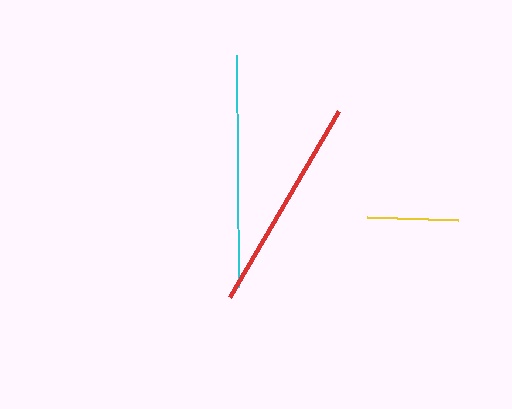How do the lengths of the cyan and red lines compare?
The cyan and red lines are approximately the same length.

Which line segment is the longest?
The cyan line is the longest at approximately 232 pixels.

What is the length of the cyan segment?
The cyan segment is approximately 232 pixels long.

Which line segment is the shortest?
The yellow line is the shortest at approximately 90 pixels.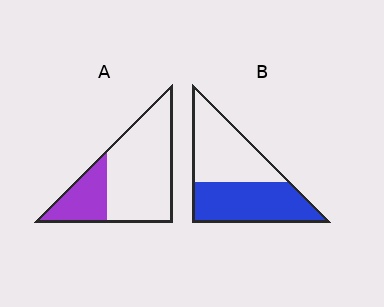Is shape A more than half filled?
No.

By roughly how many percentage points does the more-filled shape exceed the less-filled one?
By roughly 20 percentage points (B over A).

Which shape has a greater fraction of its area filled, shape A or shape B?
Shape B.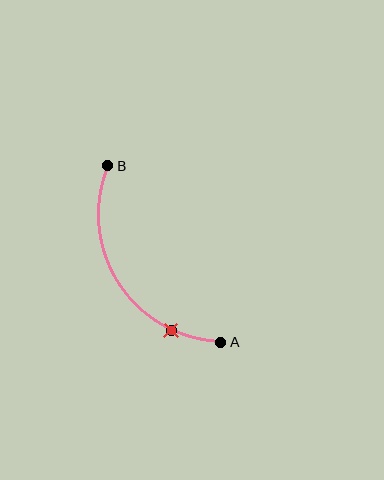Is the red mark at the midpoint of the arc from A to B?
No. The red mark lies on the arc but is closer to endpoint A. The arc midpoint would be at the point on the curve equidistant along the arc from both A and B.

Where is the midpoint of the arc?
The arc midpoint is the point on the curve farthest from the straight line joining A and B. It sits to the left of that line.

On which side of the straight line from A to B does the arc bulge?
The arc bulges to the left of the straight line connecting A and B.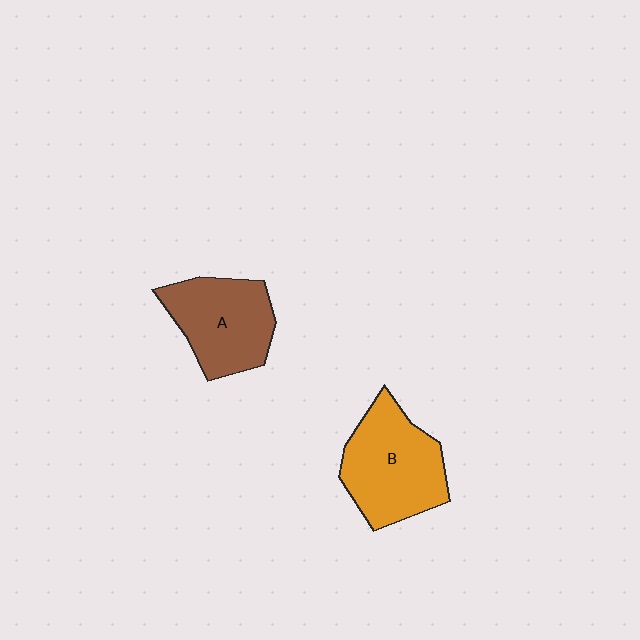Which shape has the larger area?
Shape B (orange).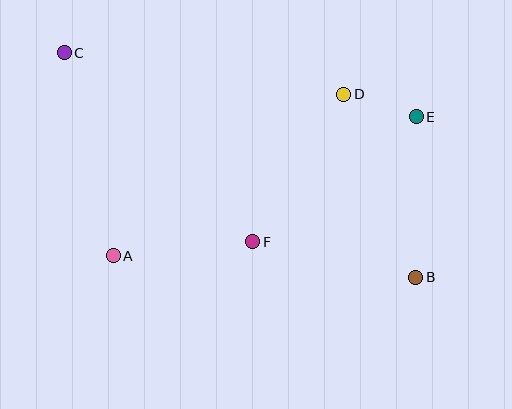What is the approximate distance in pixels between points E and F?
The distance between E and F is approximately 205 pixels.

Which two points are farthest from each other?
Points B and C are farthest from each other.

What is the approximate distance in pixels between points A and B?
The distance between A and B is approximately 303 pixels.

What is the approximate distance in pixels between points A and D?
The distance between A and D is approximately 282 pixels.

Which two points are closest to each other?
Points D and E are closest to each other.